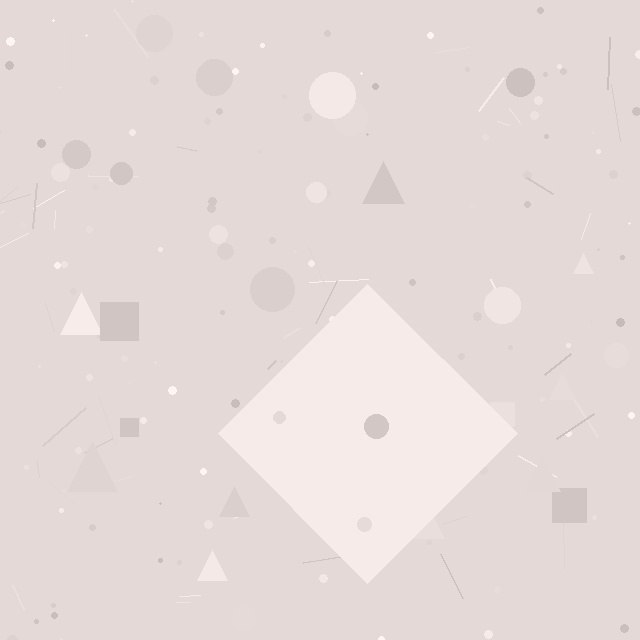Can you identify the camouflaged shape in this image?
The camouflaged shape is a diamond.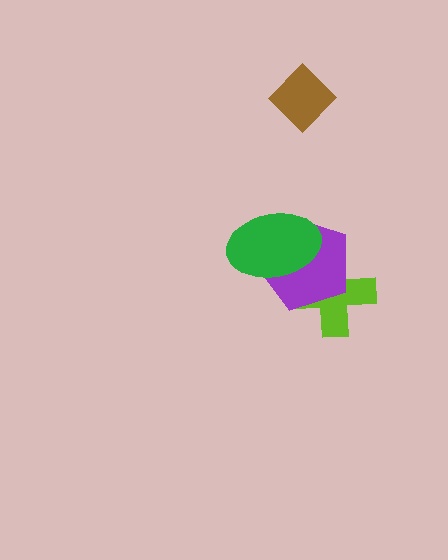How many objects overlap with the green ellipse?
2 objects overlap with the green ellipse.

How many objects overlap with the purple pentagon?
2 objects overlap with the purple pentagon.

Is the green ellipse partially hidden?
No, no other shape covers it.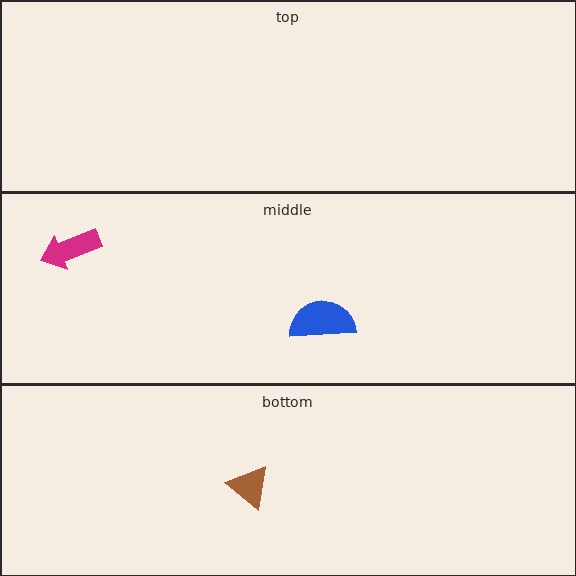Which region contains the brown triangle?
The bottom region.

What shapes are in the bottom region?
The brown triangle.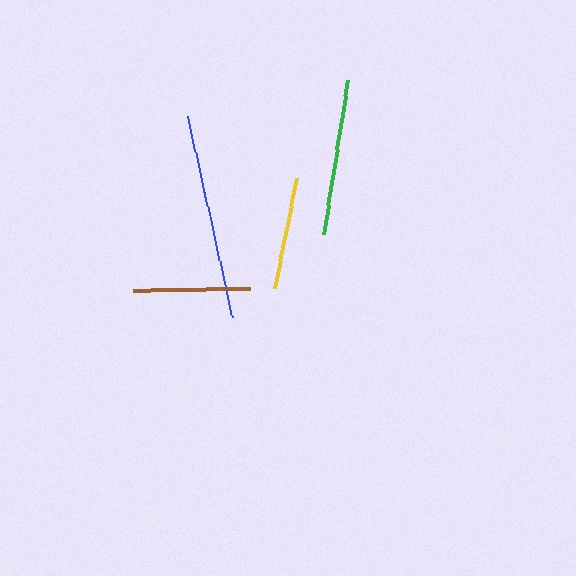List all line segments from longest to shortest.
From longest to shortest: blue, green, brown, yellow.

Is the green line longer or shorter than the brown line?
The green line is longer than the brown line.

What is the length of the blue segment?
The blue segment is approximately 206 pixels long.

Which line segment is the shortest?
The yellow line is the shortest at approximately 113 pixels.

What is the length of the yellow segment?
The yellow segment is approximately 113 pixels long.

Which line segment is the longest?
The blue line is the longest at approximately 206 pixels.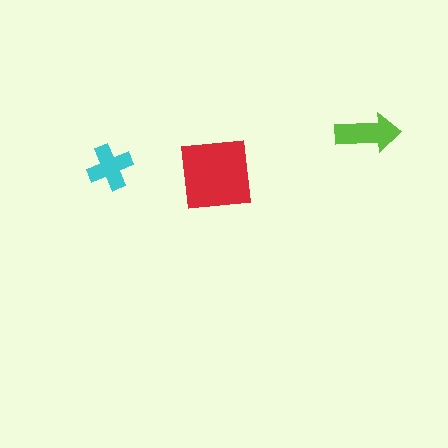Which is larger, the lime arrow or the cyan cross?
The lime arrow.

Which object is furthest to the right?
The lime arrow is rightmost.